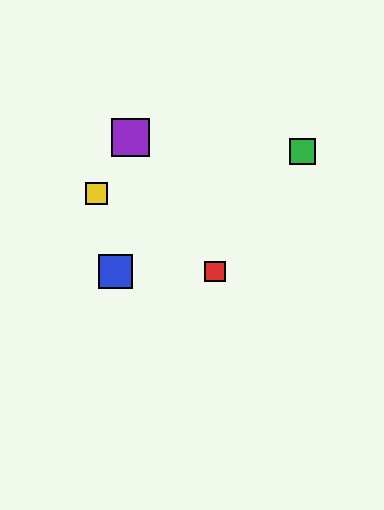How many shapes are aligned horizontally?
2 shapes (the red square, the blue square) are aligned horizontally.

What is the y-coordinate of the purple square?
The purple square is at y≈138.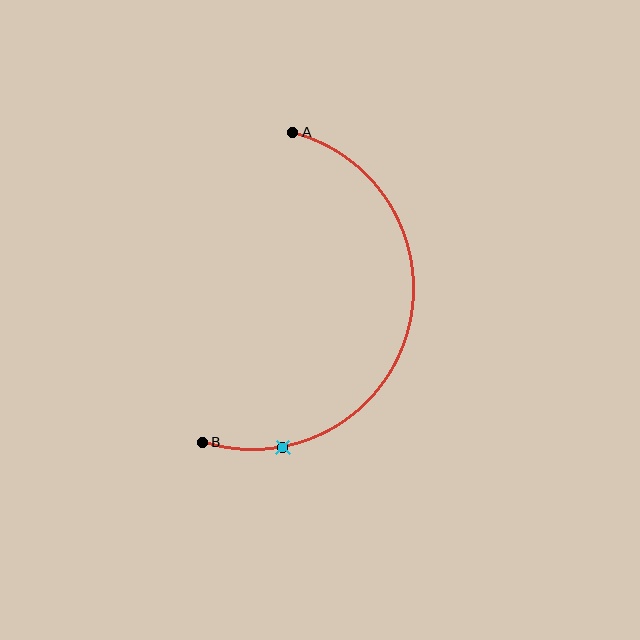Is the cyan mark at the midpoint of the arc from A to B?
No. The cyan mark lies on the arc but is closer to endpoint B. The arc midpoint would be at the point on the curve equidistant along the arc from both A and B.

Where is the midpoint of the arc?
The arc midpoint is the point on the curve farthest from the straight line joining A and B. It sits to the right of that line.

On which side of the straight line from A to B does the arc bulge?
The arc bulges to the right of the straight line connecting A and B.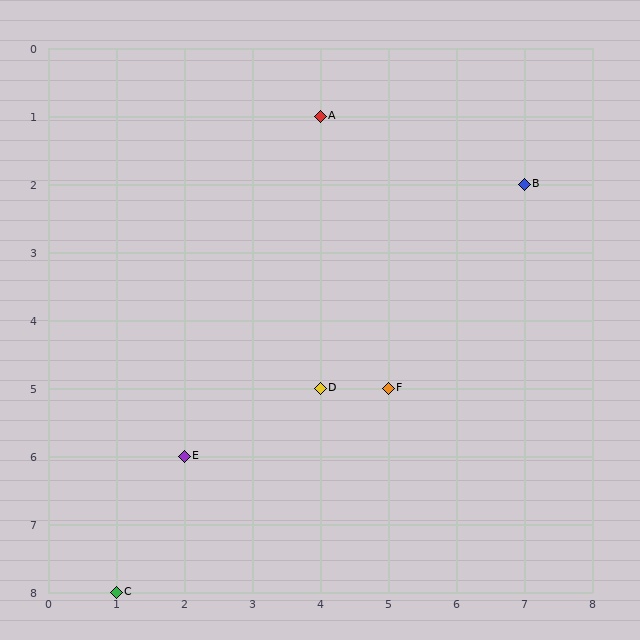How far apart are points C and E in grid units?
Points C and E are 1 column and 2 rows apart (about 2.2 grid units diagonally).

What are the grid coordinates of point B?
Point B is at grid coordinates (7, 2).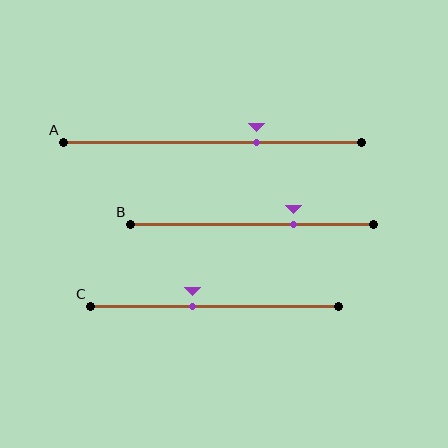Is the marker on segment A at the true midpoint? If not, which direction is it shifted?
No, the marker on segment A is shifted to the right by about 15% of the segment length.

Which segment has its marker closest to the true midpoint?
Segment C has its marker closest to the true midpoint.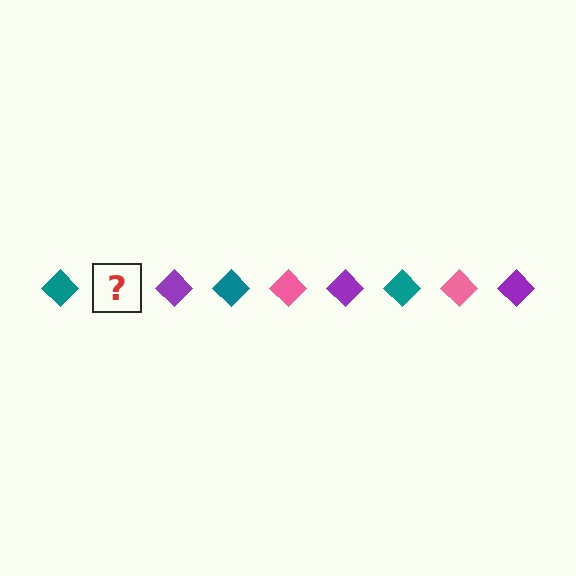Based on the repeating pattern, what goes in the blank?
The blank should be a pink diamond.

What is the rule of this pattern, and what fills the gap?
The rule is that the pattern cycles through teal, pink, purple diamonds. The gap should be filled with a pink diamond.